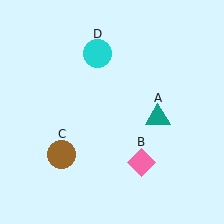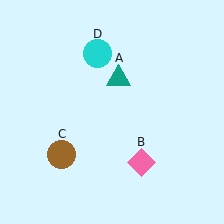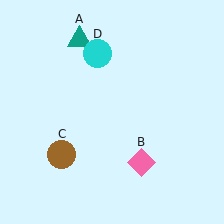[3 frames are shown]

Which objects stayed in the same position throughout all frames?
Pink diamond (object B) and brown circle (object C) and cyan circle (object D) remained stationary.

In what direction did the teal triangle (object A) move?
The teal triangle (object A) moved up and to the left.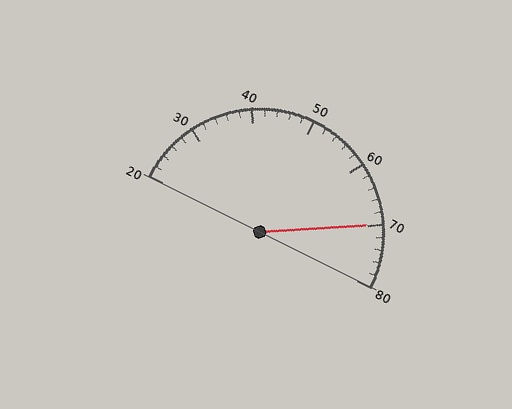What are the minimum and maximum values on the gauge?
The gauge ranges from 20 to 80.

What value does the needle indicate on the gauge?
The needle indicates approximately 70.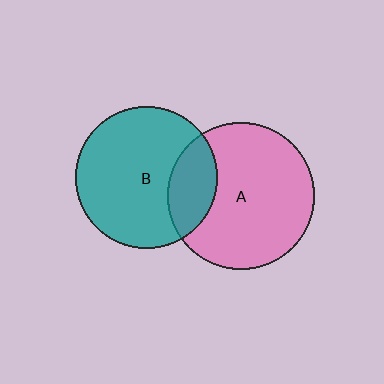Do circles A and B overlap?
Yes.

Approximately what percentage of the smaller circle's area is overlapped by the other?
Approximately 20%.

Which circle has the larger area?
Circle A (pink).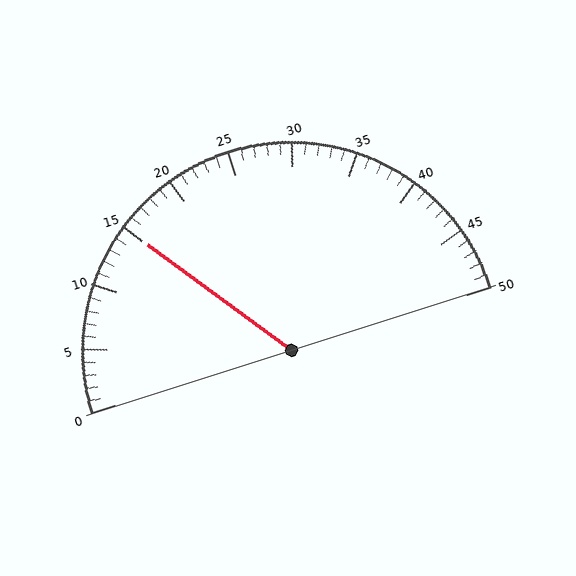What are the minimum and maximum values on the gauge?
The gauge ranges from 0 to 50.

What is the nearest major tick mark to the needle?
The nearest major tick mark is 15.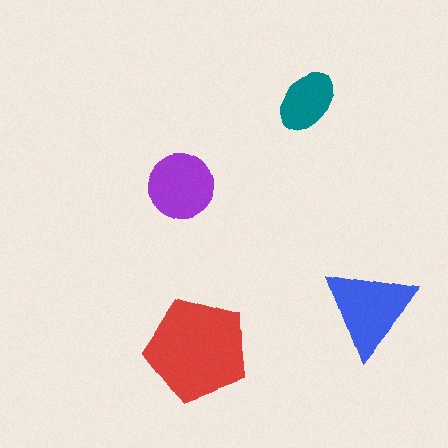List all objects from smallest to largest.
The teal ellipse, the purple circle, the blue triangle, the red pentagon.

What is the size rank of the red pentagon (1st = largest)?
1st.